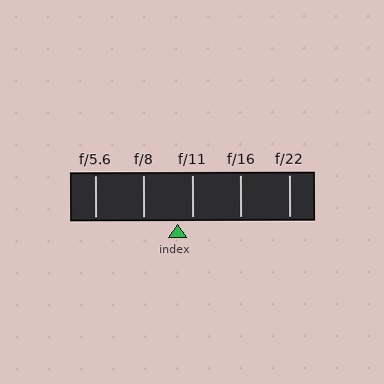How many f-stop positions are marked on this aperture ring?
There are 5 f-stop positions marked.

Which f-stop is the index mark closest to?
The index mark is closest to f/11.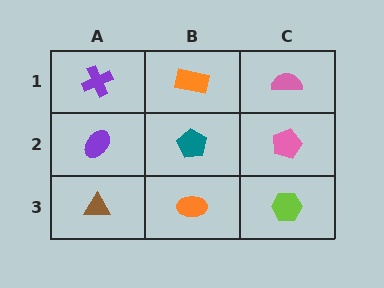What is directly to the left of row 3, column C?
An orange ellipse.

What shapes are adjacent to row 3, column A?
A purple ellipse (row 2, column A), an orange ellipse (row 3, column B).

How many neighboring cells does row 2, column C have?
3.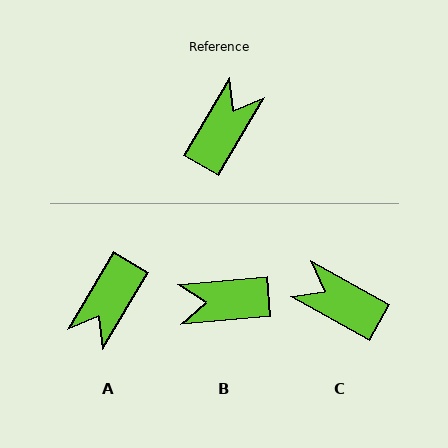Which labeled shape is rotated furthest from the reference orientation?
A, about 180 degrees away.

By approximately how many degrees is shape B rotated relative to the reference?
Approximately 126 degrees counter-clockwise.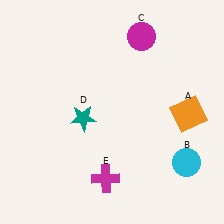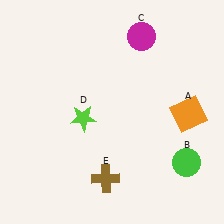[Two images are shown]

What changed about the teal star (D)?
In Image 1, D is teal. In Image 2, it changed to lime.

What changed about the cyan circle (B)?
In Image 1, B is cyan. In Image 2, it changed to green.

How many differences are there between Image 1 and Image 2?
There are 3 differences between the two images.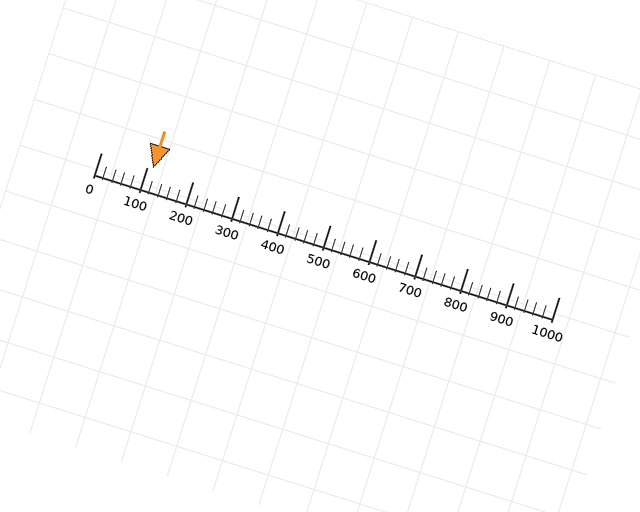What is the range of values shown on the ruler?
The ruler shows values from 0 to 1000.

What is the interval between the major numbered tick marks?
The major tick marks are spaced 100 units apart.